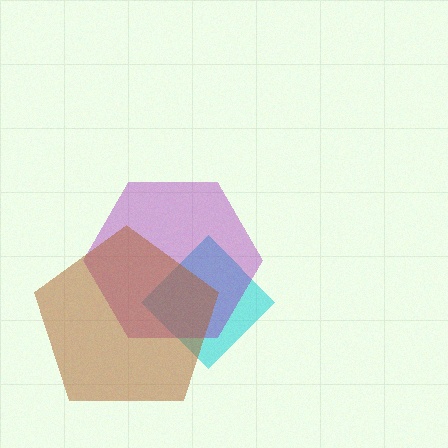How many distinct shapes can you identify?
There are 3 distinct shapes: a cyan diamond, a purple hexagon, a brown pentagon.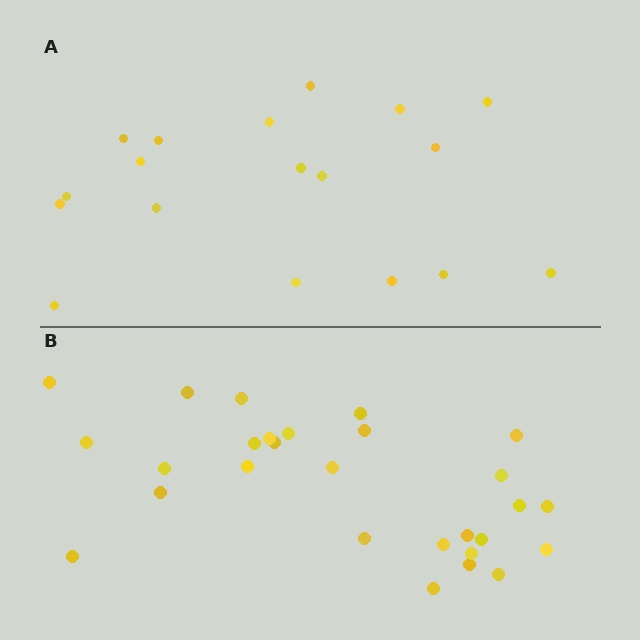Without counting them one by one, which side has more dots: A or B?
Region B (the bottom region) has more dots.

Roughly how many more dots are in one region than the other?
Region B has roughly 10 or so more dots than region A.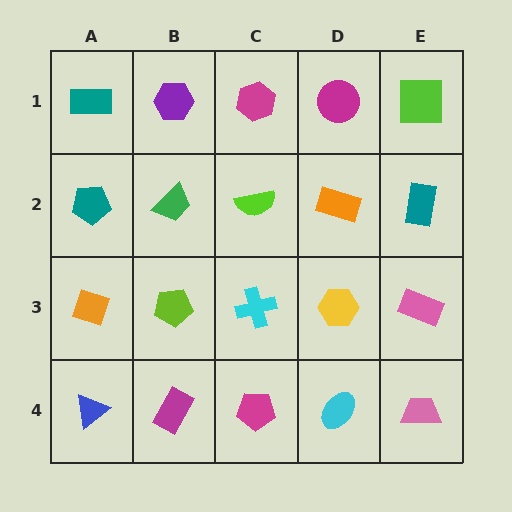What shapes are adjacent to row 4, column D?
A yellow hexagon (row 3, column D), a magenta pentagon (row 4, column C), a pink trapezoid (row 4, column E).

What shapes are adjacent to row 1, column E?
A teal rectangle (row 2, column E), a magenta circle (row 1, column D).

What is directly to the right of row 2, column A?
A green trapezoid.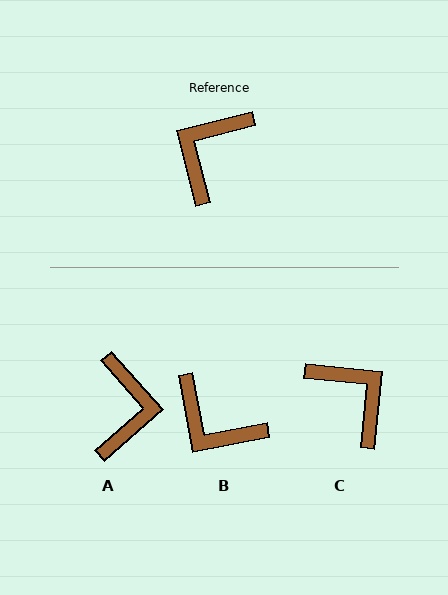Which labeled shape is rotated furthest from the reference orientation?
A, about 153 degrees away.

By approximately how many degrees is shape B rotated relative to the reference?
Approximately 86 degrees counter-clockwise.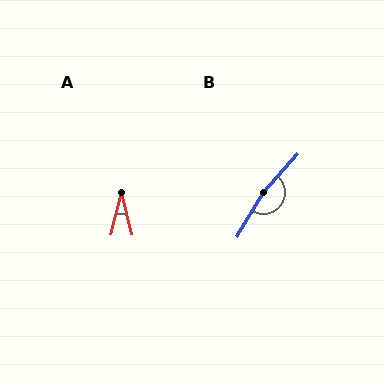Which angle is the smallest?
A, at approximately 27 degrees.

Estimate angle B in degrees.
Approximately 168 degrees.